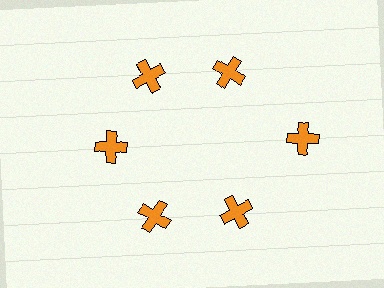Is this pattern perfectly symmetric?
No. The 6 orange crosses are arranged in a ring, but one element near the 3 o'clock position is pushed outward from the center, breaking the 6-fold rotational symmetry.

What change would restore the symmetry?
The symmetry would be restored by moving it inward, back onto the ring so that all 6 crosses sit at equal angles and equal distance from the center.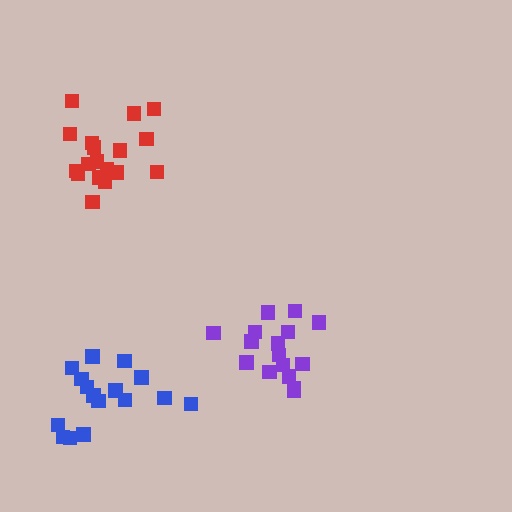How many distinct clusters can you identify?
There are 3 distinct clusters.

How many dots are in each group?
Group 1: 16 dots, Group 2: 16 dots, Group 3: 18 dots (50 total).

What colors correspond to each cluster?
The clusters are colored: purple, blue, red.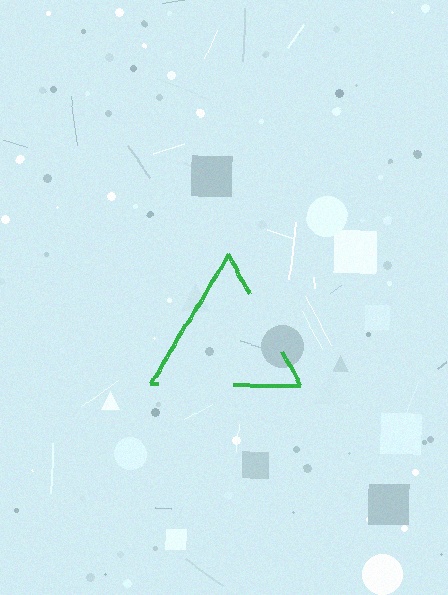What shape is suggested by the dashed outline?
The dashed outline suggests a triangle.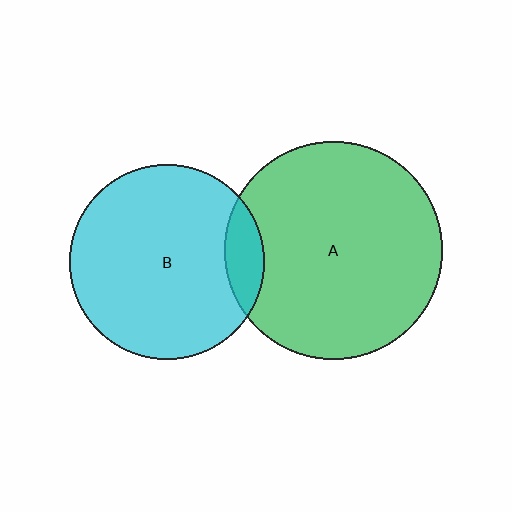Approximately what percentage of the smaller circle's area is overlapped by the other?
Approximately 10%.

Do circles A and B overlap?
Yes.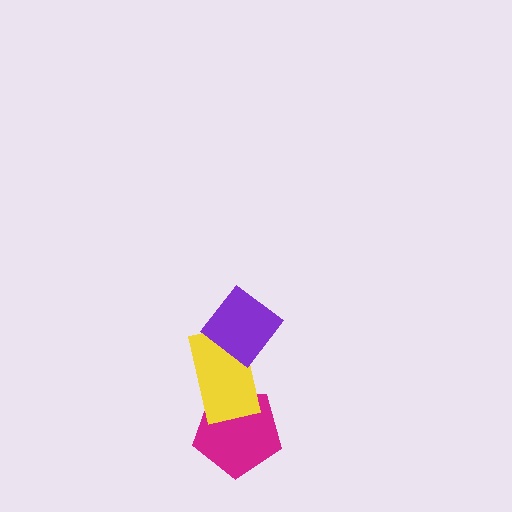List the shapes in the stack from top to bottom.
From top to bottom: the purple diamond, the yellow rectangle, the magenta pentagon.